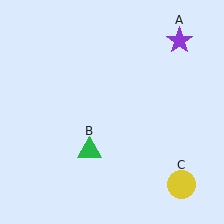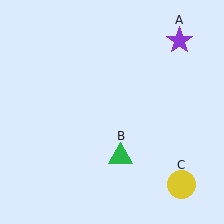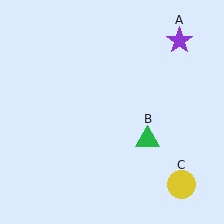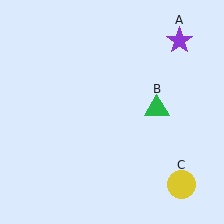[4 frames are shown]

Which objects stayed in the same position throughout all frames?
Purple star (object A) and yellow circle (object C) remained stationary.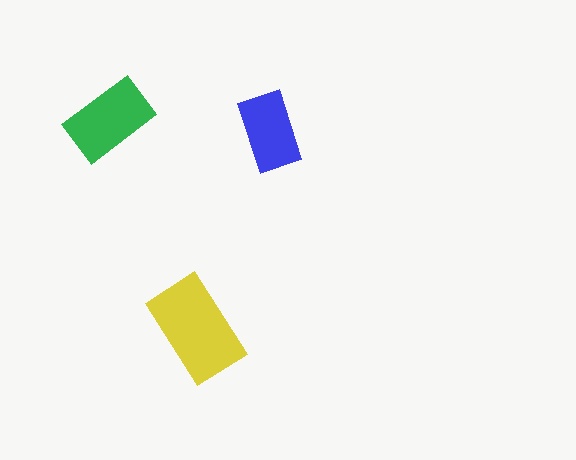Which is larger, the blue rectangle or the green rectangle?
The green one.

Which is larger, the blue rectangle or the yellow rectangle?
The yellow one.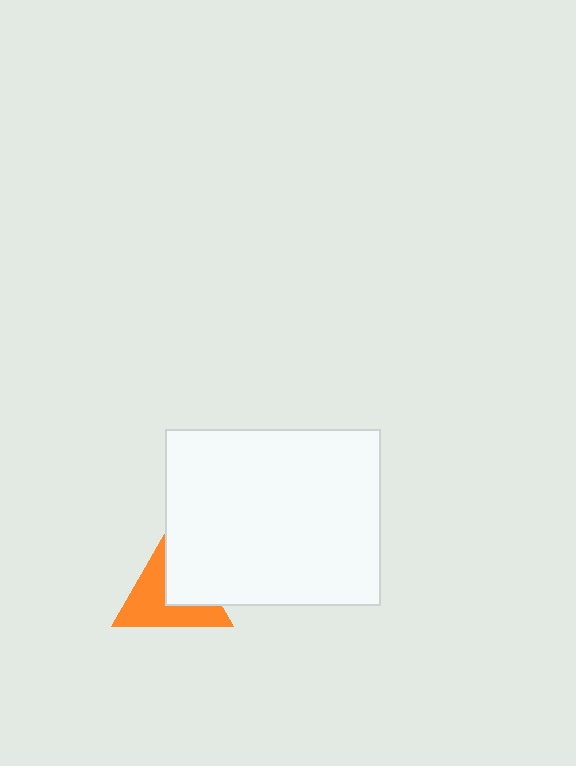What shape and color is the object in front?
The object in front is a white rectangle.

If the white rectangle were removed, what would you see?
You would see the complete orange triangle.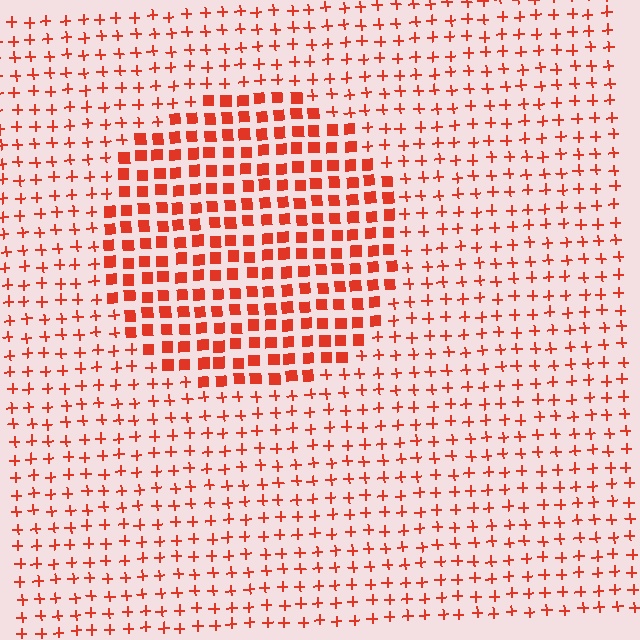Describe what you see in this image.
The image is filled with small red elements arranged in a uniform grid. A circle-shaped region contains squares, while the surrounding area contains plus signs. The boundary is defined purely by the change in element shape.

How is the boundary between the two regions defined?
The boundary is defined by a change in element shape: squares inside vs. plus signs outside. All elements share the same color and spacing.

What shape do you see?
I see a circle.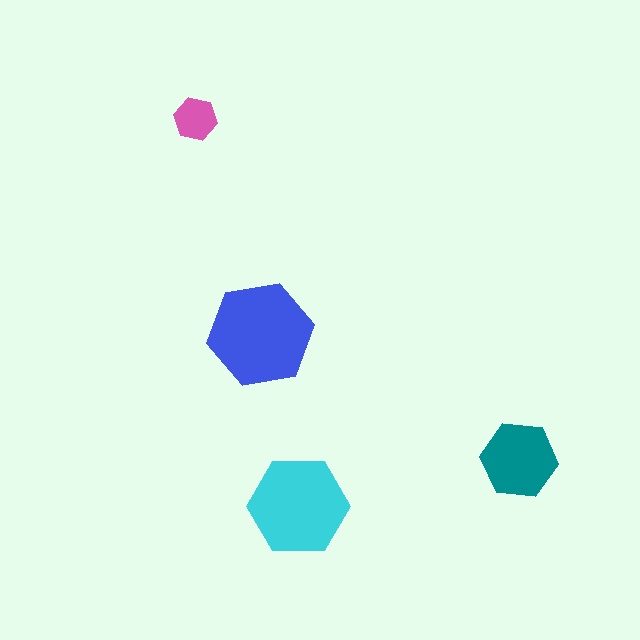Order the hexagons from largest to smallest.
the blue one, the cyan one, the teal one, the pink one.